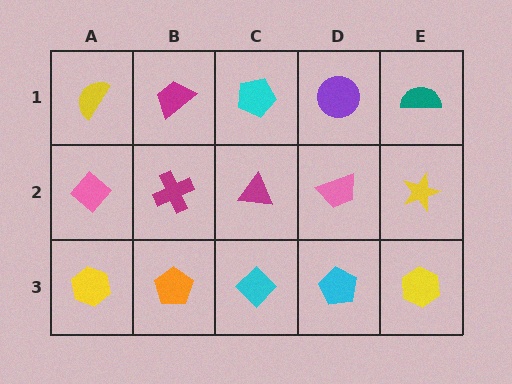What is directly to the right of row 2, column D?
A yellow star.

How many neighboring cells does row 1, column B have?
3.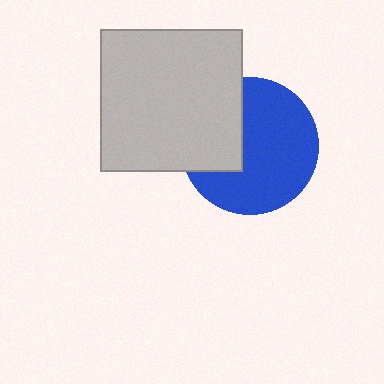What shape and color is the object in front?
The object in front is a light gray square.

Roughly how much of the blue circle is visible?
Most of it is visible (roughly 68%).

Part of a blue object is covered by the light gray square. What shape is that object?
It is a circle.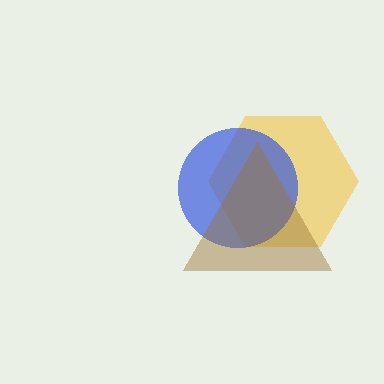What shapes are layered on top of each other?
The layered shapes are: a yellow hexagon, a blue circle, a brown triangle.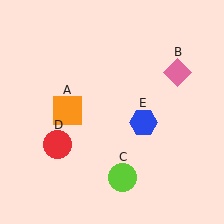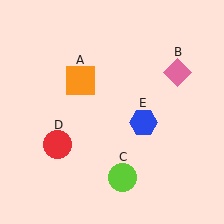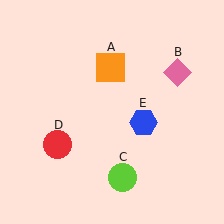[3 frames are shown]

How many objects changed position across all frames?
1 object changed position: orange square (object A).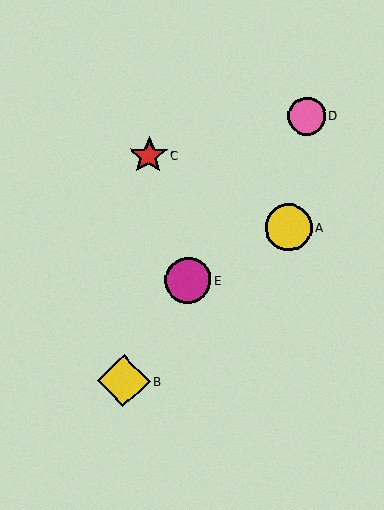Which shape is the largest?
The yellow diamond (labeled B) is the largest.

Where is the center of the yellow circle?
The center of the yellow circle is at (289, 227).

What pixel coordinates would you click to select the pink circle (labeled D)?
Click at (307, 116) to select the pink circle D.